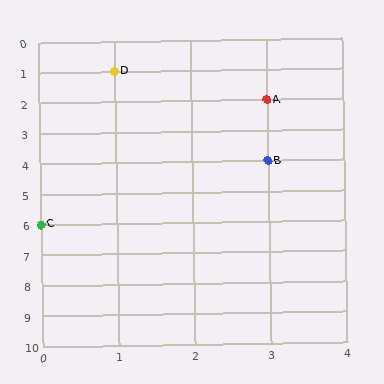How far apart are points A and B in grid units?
Points A and B are 2 rows apart.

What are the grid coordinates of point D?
Point D is at grid coordinates (1, 1).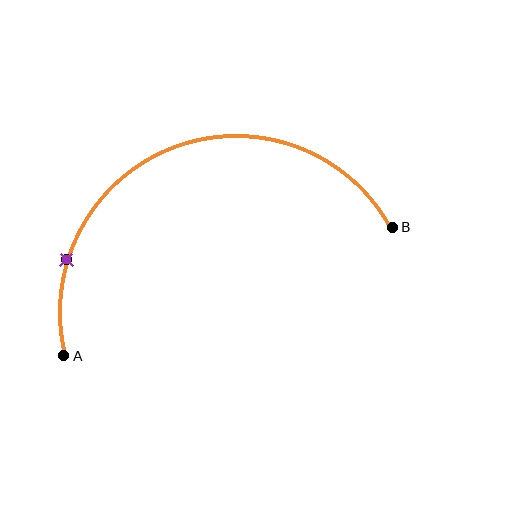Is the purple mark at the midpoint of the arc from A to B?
No. The purple mark lies on the arc but is closer to endpoint A. The arc midpoint would be at the point on the curve equidistant along the arc from both A and B.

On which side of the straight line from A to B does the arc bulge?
The arc bulges above the straight line connecting A and B.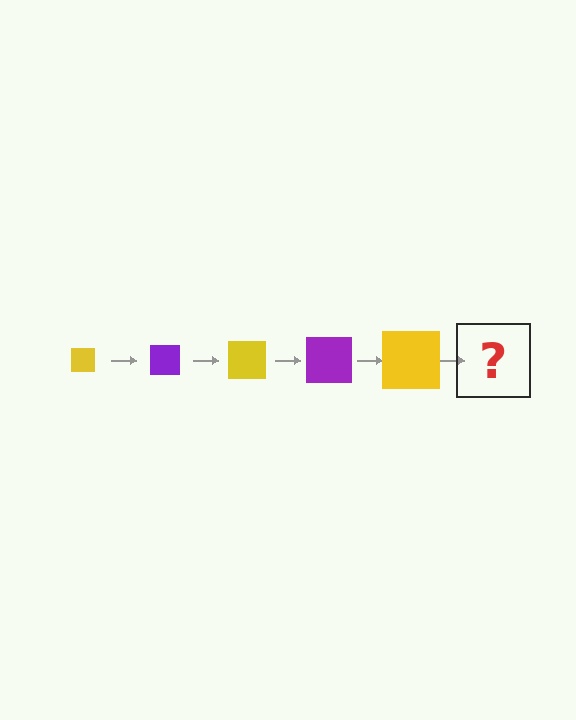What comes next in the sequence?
The next element should be a purple square, larger than the previous one.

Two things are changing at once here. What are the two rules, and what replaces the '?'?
The two rules are that the square grows larger each step and the color cycles through yellow and purple. The '?' should be a purple square, larger than the previous one.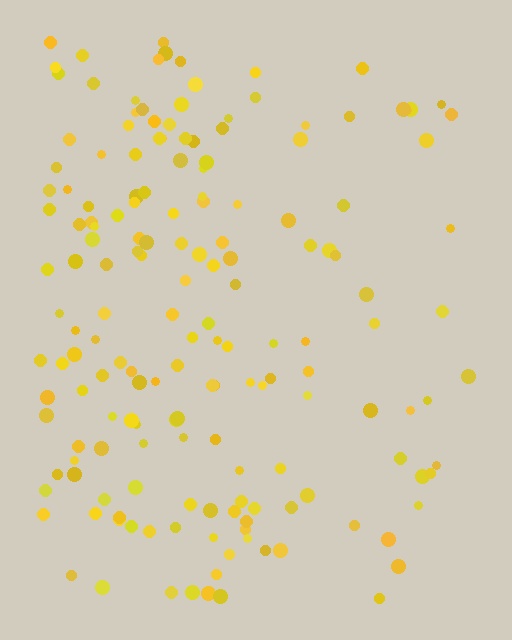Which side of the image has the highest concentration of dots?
The left.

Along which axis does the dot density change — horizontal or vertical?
Horizontal.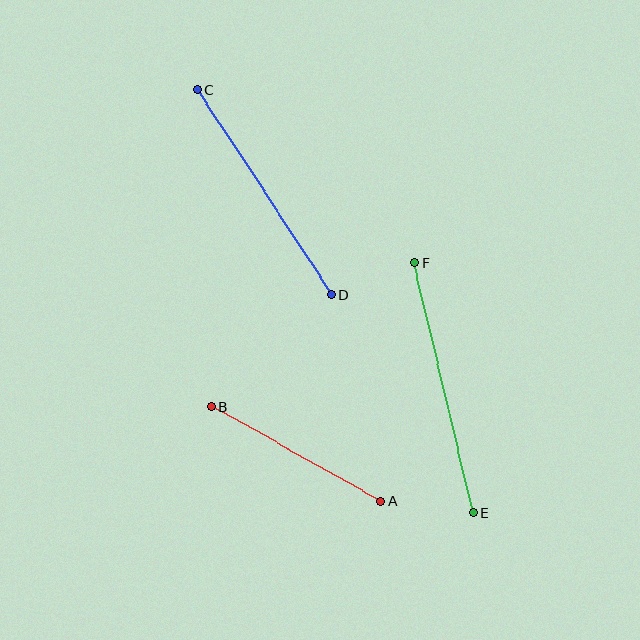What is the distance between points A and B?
The distance is approximately 194 pixels.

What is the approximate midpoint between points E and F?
The midpoint is at approximately (444, 388) pixels.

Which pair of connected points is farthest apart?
Points E and F are farthest apart.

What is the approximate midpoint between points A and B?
The midpoint is at approximately (296, 454) pixels.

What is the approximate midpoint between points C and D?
The midpoint is at approximately (264, 192) pixels.